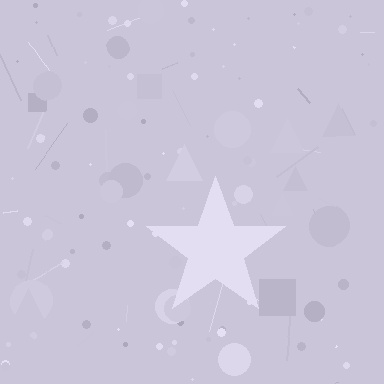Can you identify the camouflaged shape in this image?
The camouflaged shape is a star.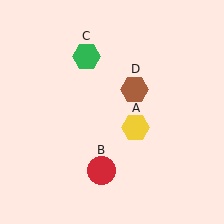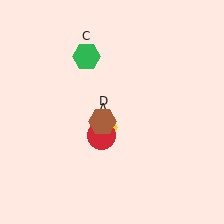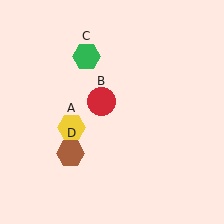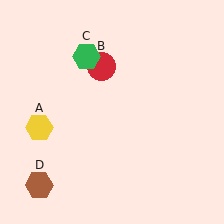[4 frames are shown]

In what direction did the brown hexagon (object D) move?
The brown hexagon (object D) moved down and to the left.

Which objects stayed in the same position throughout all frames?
Green hexagon (object C) remained stationary.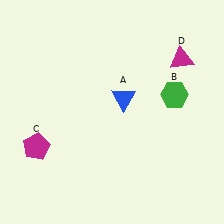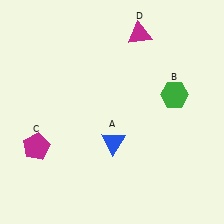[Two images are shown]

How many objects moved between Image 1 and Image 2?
2 objects moved between the two images.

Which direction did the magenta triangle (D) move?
The magenta triangle (D) moved left.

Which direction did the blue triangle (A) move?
The blue triangle (A) moved down.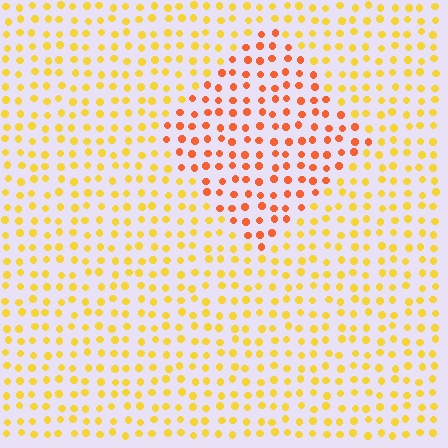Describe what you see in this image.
The image is filled with small yellow elements in a uniform arrangement. A diamond-shaped region is visible where the elements are tinted to a slightly different hue, forming a subtle color boundary.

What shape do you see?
I see a diamond.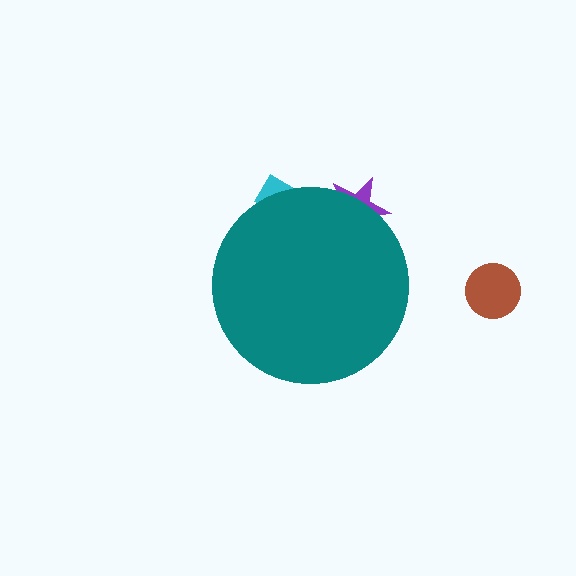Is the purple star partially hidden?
Yes, the purple star is partially hidden behind the teal circle.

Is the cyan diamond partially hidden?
Yes, the cyan diamond is partially hidden behind the teal circle.